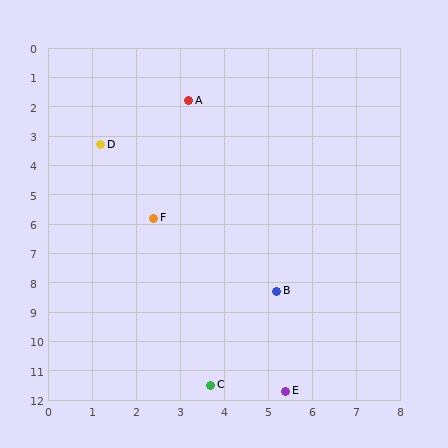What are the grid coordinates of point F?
Point F is at approximately (2.4, 5.8).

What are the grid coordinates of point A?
Point A is at approximately (3.2, 1.8).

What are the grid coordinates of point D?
Point D is at approximately (1.2, 3.3).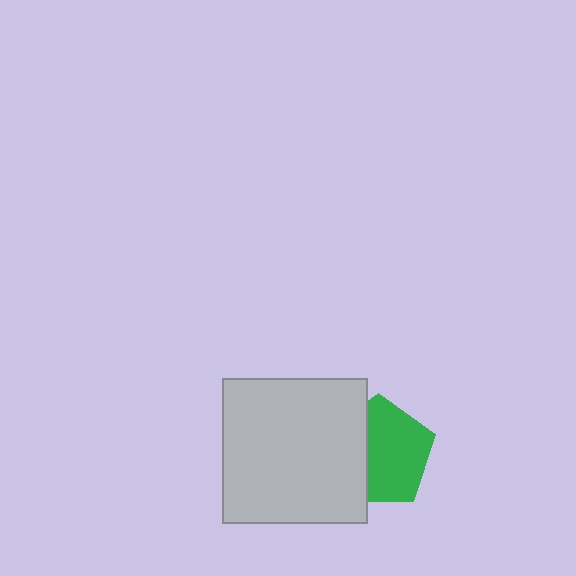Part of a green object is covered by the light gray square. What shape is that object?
It is a pentagon.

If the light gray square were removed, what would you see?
You would see the complete green pentagon.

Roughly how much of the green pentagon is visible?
About half of it is visible (roughly 63%).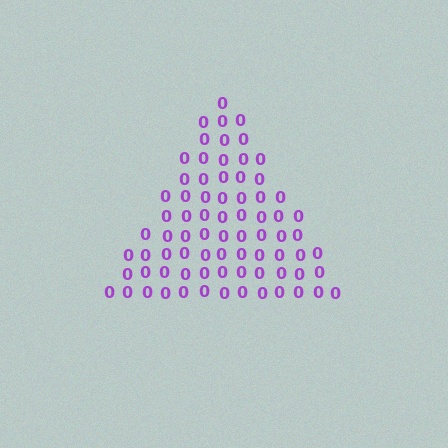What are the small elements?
The small elements are digit 0's.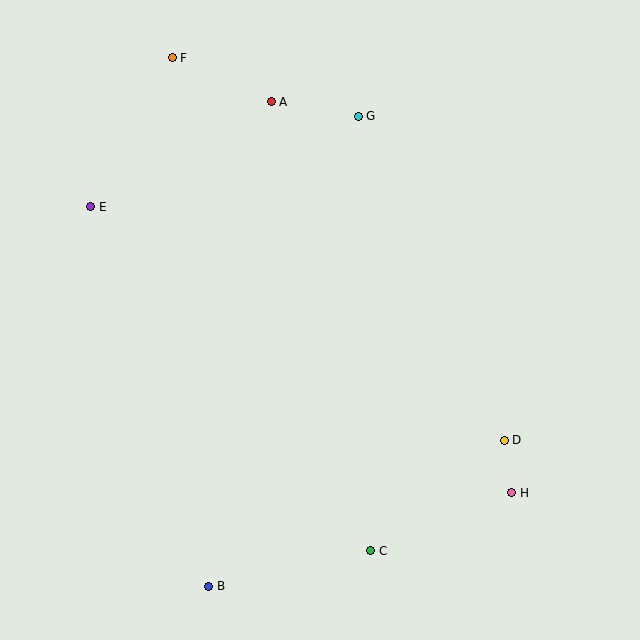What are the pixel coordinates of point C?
Point C is at (371, 551).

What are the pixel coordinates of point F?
Point F is at (172, 58).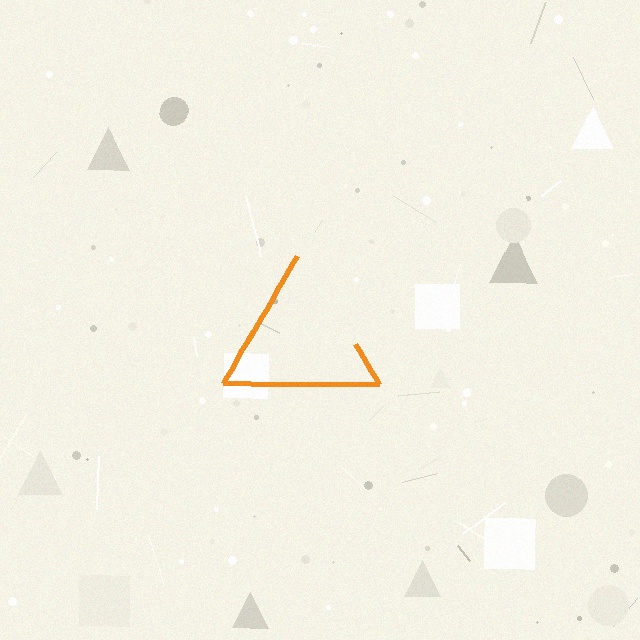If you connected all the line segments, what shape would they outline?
They would outline a triangle.